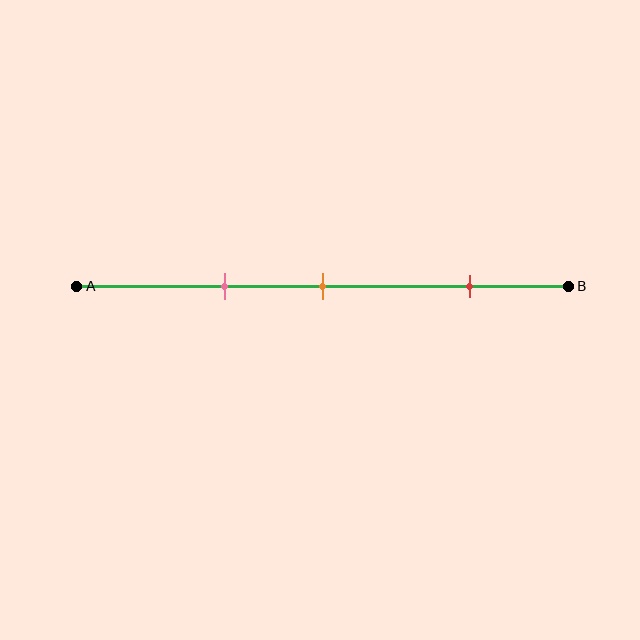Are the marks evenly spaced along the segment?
No, the marks are not evenly spaced.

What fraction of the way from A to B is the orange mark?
The orange mark is approximately 50% (0.5) of the way from A to B.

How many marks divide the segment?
There are 3 marks dividing the segment.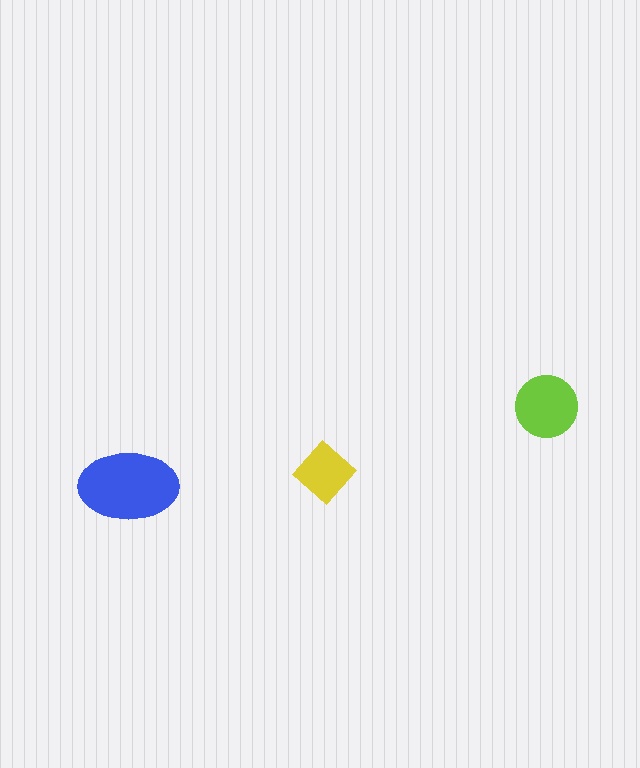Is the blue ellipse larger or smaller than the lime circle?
Larger.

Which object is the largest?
The blue ellipse.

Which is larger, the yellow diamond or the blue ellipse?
The blue ellipse.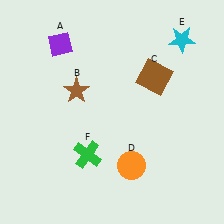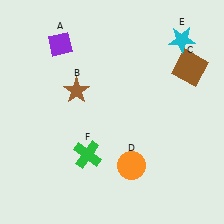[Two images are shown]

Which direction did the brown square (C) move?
The brown square (C) moved right.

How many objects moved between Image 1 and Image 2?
1 object moved between the two images.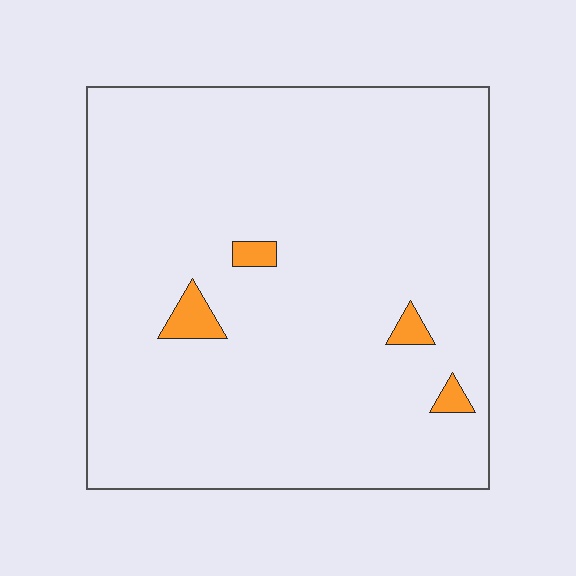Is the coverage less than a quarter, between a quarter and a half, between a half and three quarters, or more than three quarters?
Less than a quarter.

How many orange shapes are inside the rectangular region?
4.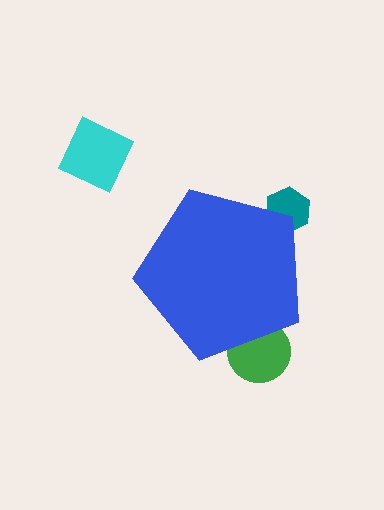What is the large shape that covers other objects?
A blue pentagon.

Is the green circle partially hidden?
Yes, the green circle is partially hidden behind the blue pentagon.